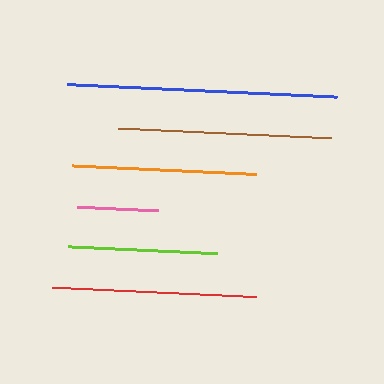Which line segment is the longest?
The blue line is the longest at approximately 270 pixels.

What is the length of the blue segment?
The blue segment is approximately 270 pixels long.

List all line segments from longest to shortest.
From longest to shortest: blue, brown, red, orange, lime, pink.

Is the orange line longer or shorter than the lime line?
The orange line is longer than the lime line.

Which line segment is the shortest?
The pink line is the shortest at approximately 81 pixels.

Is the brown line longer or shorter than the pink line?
The brown line is longer than the pink line.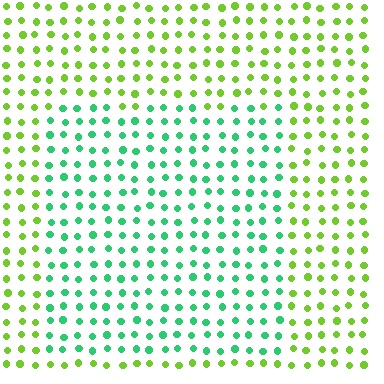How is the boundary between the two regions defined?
The boundary is defined purely by a slight shift in hue (about 53 degrees). Spacing, size, and orientation are identical on both sides.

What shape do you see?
I see a rectangle.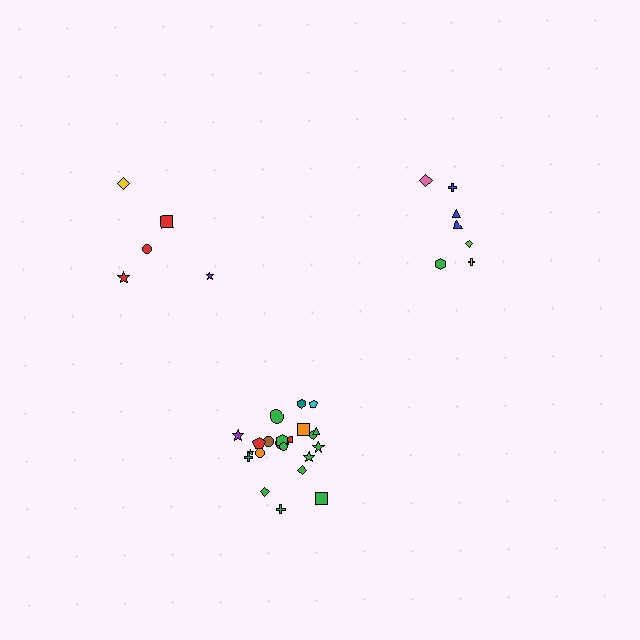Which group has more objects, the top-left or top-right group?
The top-right group.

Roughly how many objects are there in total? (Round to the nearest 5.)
Roughly 35 objects in total.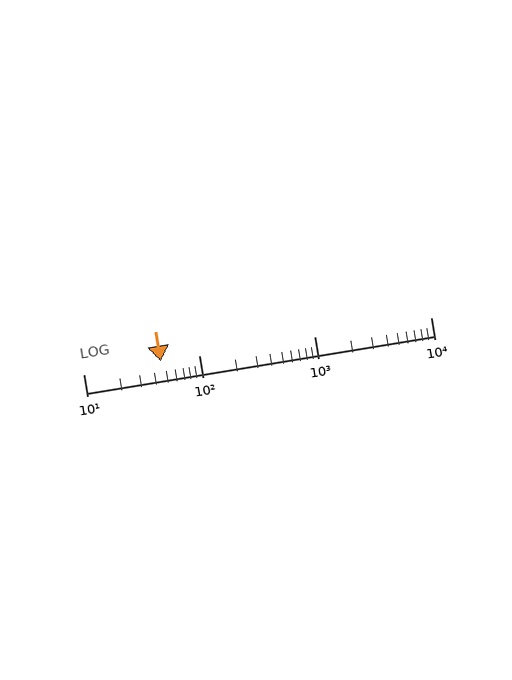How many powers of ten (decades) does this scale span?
The scale spans 3 decades, from 10 to 10000.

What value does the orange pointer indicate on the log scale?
The pointer indicates approximately 47.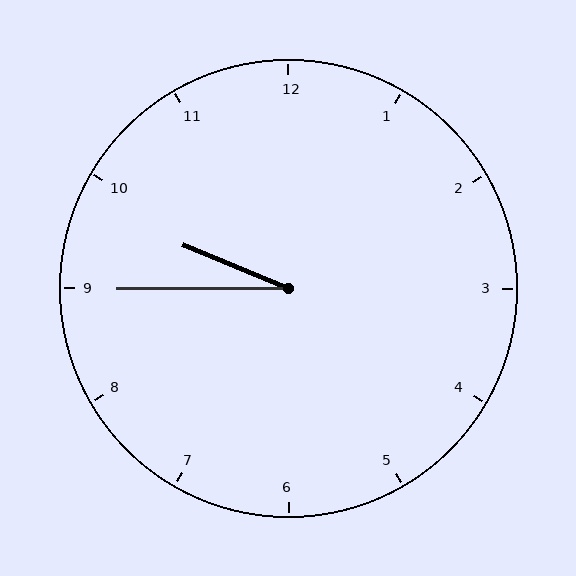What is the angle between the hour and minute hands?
Approximately 22 degrees.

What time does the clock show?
9:45.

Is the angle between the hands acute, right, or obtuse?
It is acute.